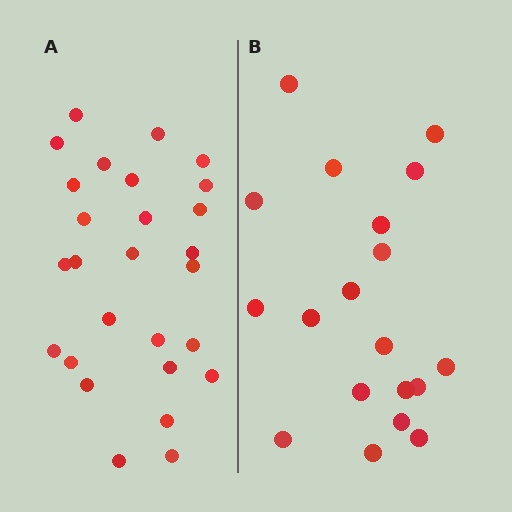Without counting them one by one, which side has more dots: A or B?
Region A (the left region) has more dots.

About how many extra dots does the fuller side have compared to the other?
Region A has roughly 8 or so more dots than region B.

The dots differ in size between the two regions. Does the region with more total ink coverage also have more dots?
No. Region B has more total ink coverage because its dots are larger, but region A actually contains more individual dots. Total area can be misleading — the number of items is what matters here.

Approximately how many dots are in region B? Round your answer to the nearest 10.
About 20 dots. (The exact count is 19, which rounds to 20.)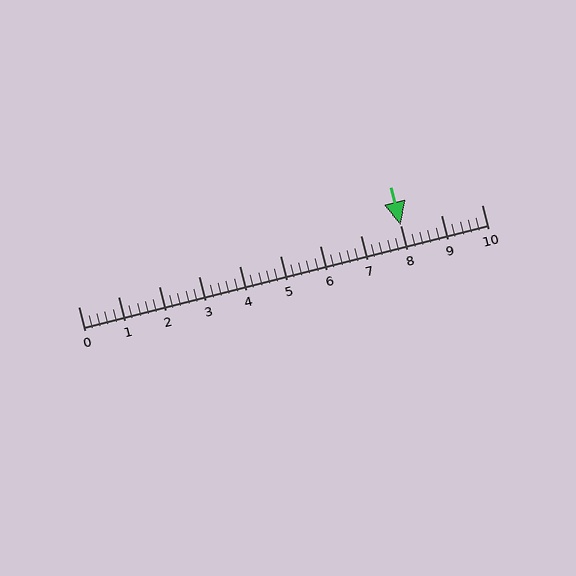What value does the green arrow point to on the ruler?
The green arrow points to approximately 8.0.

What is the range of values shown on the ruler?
The ruler shows values from 0 to 10.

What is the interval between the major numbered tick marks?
The major tick marks are spaced 1 units apart.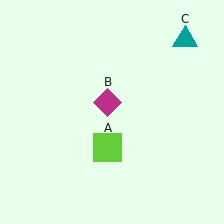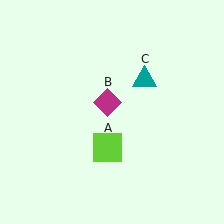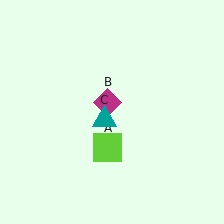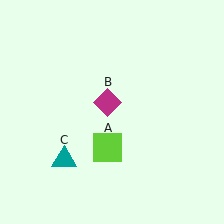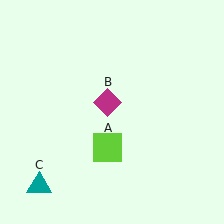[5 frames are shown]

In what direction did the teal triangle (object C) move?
The teal triangle (object C) moved down and to the left.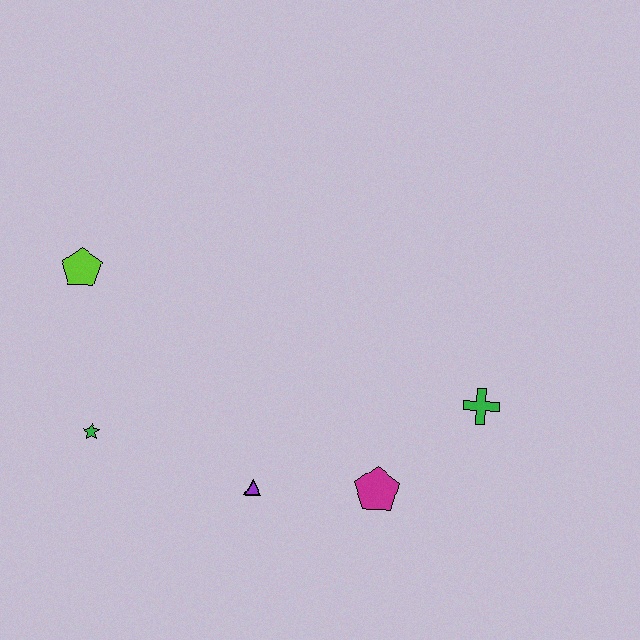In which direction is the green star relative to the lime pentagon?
The green star is below the lime pentagon.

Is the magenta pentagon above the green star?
No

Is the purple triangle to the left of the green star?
No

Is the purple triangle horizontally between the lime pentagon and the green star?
No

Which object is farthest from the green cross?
The lime pentagon is farthest from the green cross.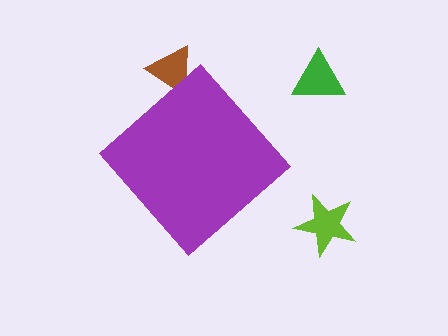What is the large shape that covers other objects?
A purple diamond.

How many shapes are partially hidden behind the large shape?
1 shape is partially hidden.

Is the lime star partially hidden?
No, the lime star is fully visible.